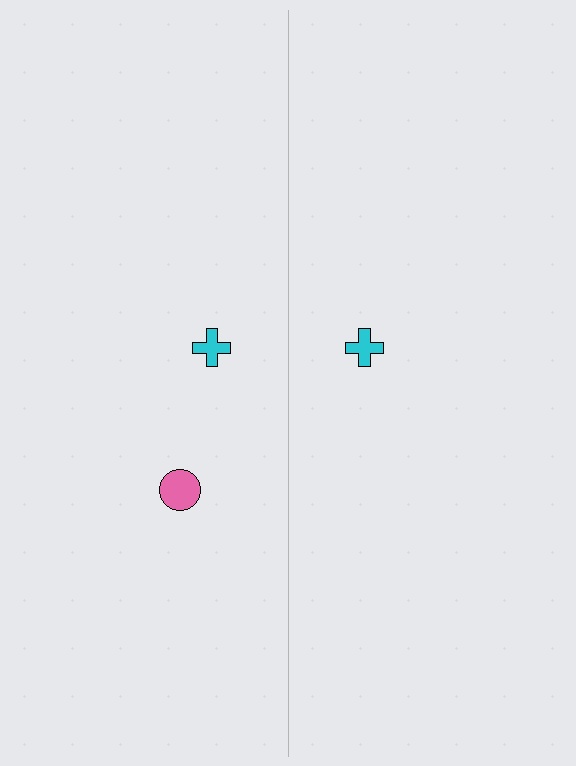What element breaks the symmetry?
A pink circle is missing from the right side.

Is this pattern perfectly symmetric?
No, the pattern is not perfectly symmetric. A pink circle is missing from the right side.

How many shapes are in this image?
There are 3 shapes in this image.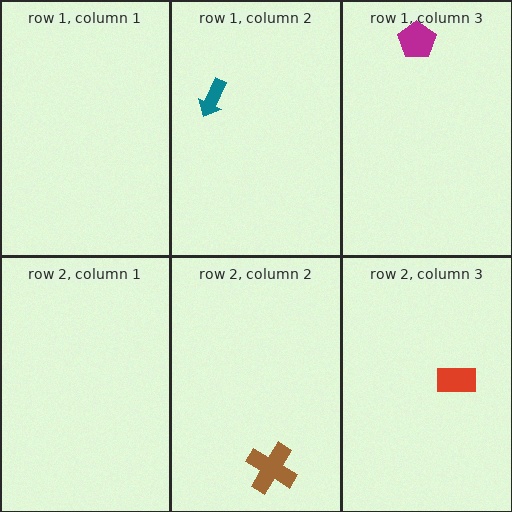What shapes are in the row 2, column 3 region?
The red rectangle.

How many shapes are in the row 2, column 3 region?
1.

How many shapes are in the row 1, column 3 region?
1.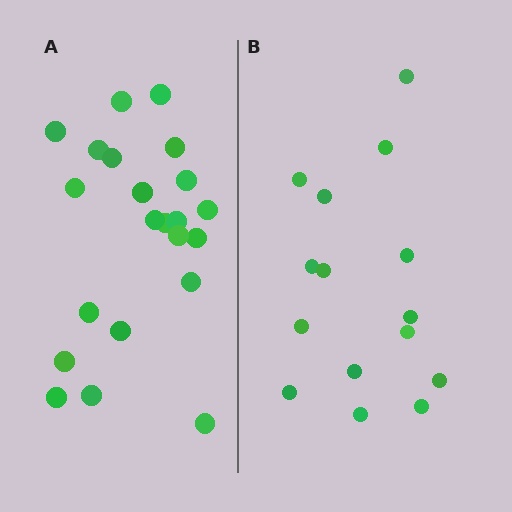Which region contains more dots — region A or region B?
Region A (the left region) has more dots.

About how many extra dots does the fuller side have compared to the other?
Region A has roughly 8 or so more dots than region B.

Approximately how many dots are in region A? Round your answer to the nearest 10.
About 20 dots. (The exact count is 22, which rounds to 20.)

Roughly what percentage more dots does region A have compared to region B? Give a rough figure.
About 45% more.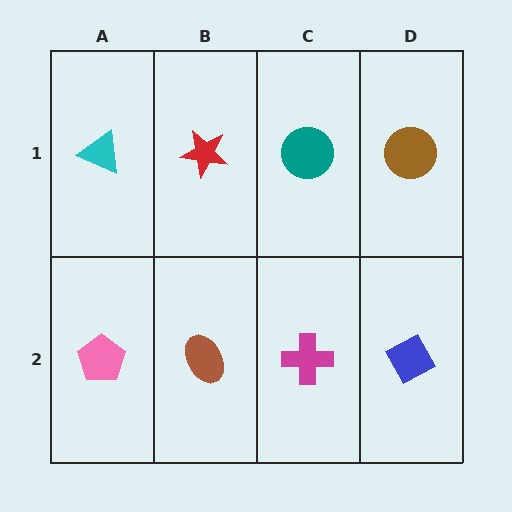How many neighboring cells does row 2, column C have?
3.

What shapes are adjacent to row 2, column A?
A cyan triangle (row 1, column A), a brown ellipse (row 2, column B).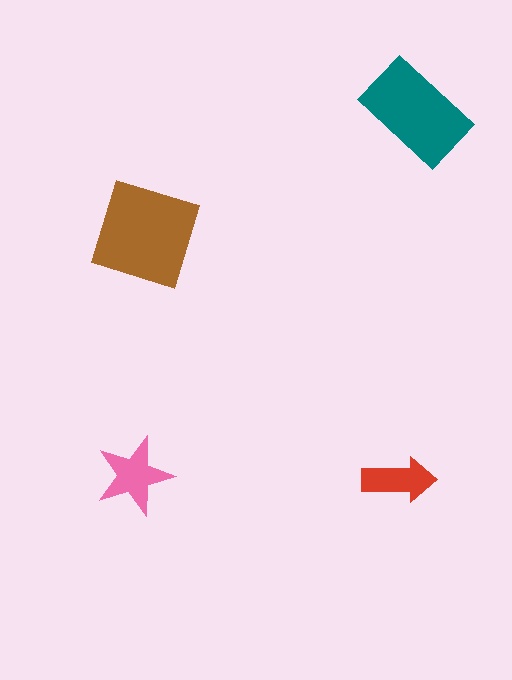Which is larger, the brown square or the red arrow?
The brown square.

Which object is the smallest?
The red arrow.